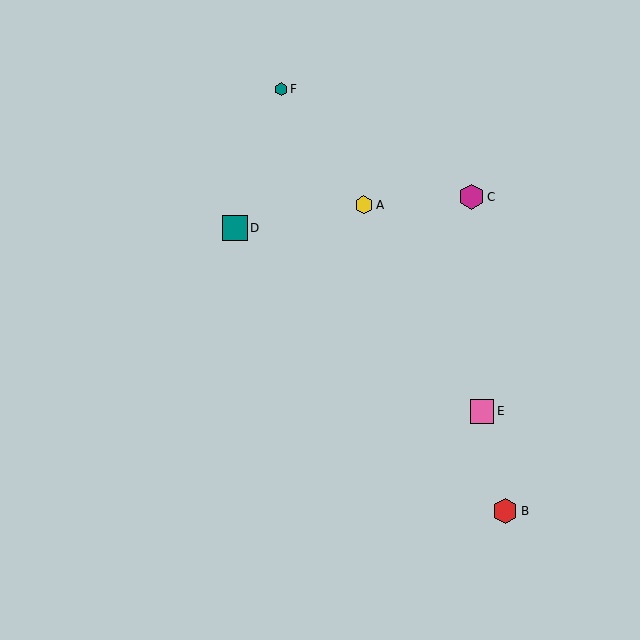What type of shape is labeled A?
Shape A is a yellow hexagon.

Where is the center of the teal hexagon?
The center of the teal hexagon is at (281, 89).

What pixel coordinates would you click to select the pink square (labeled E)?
Click at (482, 411) to select the pink square E.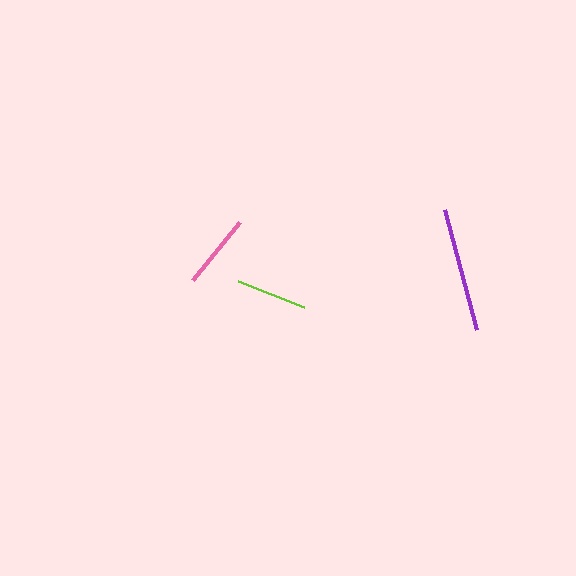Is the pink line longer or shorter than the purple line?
The purple line is longer than the pink line.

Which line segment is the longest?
The purple line is the longest at approximately 124 pixels.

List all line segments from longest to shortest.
From longest to shortest: purple, pink, lime.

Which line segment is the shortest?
The lime line is the shortest at approximately 71 pixels.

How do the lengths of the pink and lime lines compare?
The pink and lime lines are approximately the same length.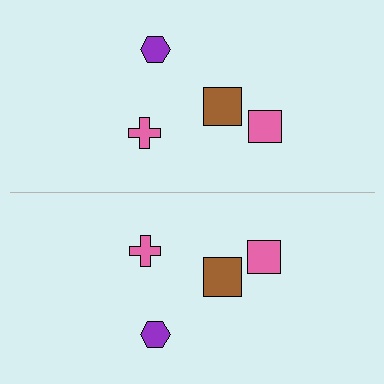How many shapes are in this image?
There are 8 shapes in this image.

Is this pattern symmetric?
Yes, this pattern has bilateral (reflection) symmetry.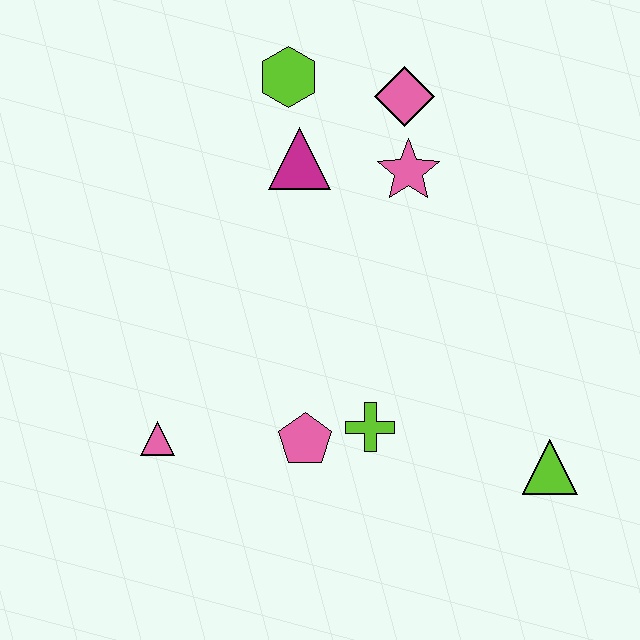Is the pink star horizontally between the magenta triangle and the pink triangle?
No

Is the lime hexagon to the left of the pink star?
Yes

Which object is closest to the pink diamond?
The pink star is closest to the pink diamond.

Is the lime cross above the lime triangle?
Yes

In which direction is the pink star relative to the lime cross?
The pink star is above the lime cross.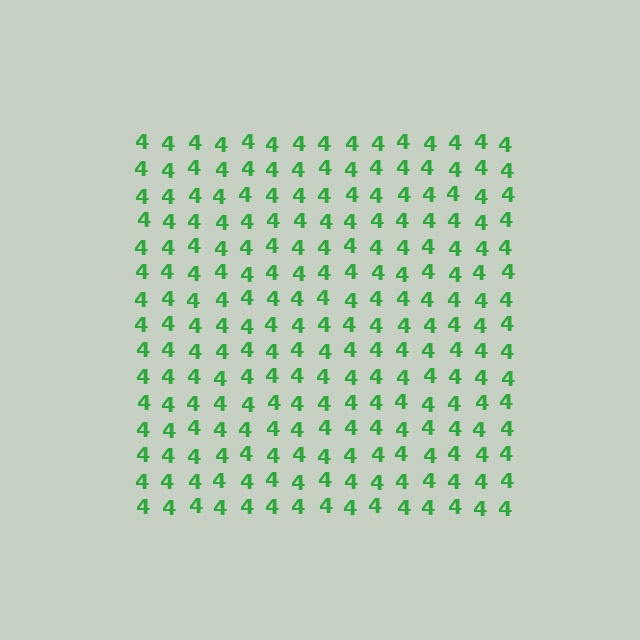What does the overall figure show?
The overall figure shows a square.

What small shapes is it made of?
It is made of small digit 4's.